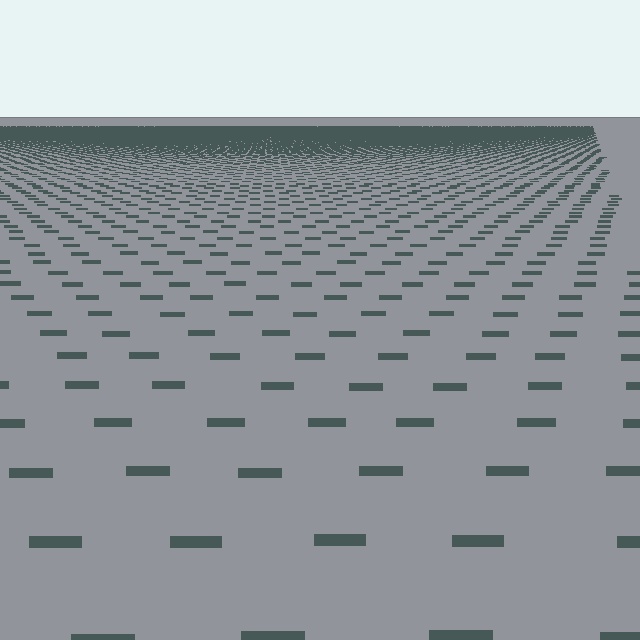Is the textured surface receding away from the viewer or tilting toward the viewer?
The surface is receding away from the viewer. Texture elements get smaller and denser toward the top.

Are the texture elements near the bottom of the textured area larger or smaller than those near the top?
Larger. Near the bottom, elements are closer to the viewer and appear at a bigger on-screen size.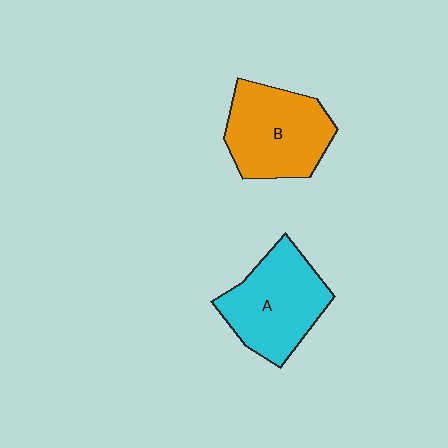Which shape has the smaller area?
Shape B (orange).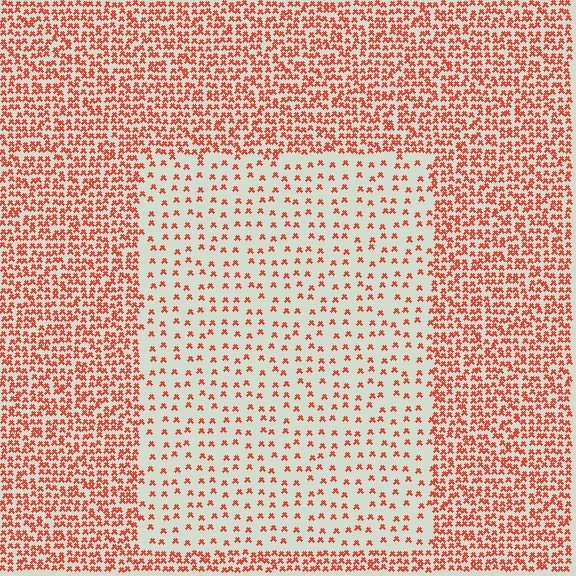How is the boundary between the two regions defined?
The boundary is defined by a change in element density (approximately 2.8x ratio). All elements are the same color, size, and shape.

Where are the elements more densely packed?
The elements are more densely packed outside the rectangle boundary.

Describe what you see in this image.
The image contains small red elements arranged at two different densities. A rectangle-shaped region is visible where the elements are less densely packed than the surrounding area.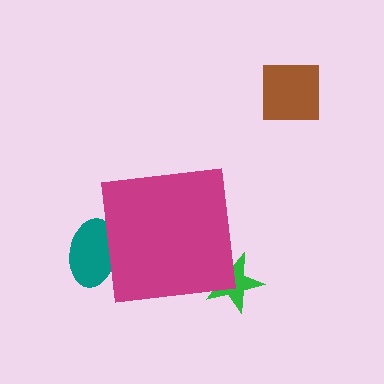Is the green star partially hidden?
Yes, the green star is partially hidden behind the magenta square.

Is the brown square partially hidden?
No, the brown square is fully visible.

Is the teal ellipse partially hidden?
Yes, the teal ellipse is partially hidden behind the magenta square.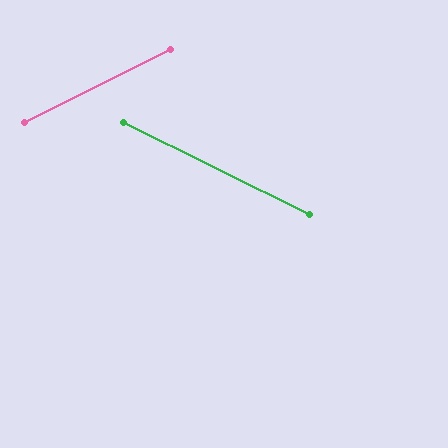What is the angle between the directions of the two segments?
Approximately 53 degrees.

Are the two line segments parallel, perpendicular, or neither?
Neither parallel nor perpendicular — they differ by about 53°.